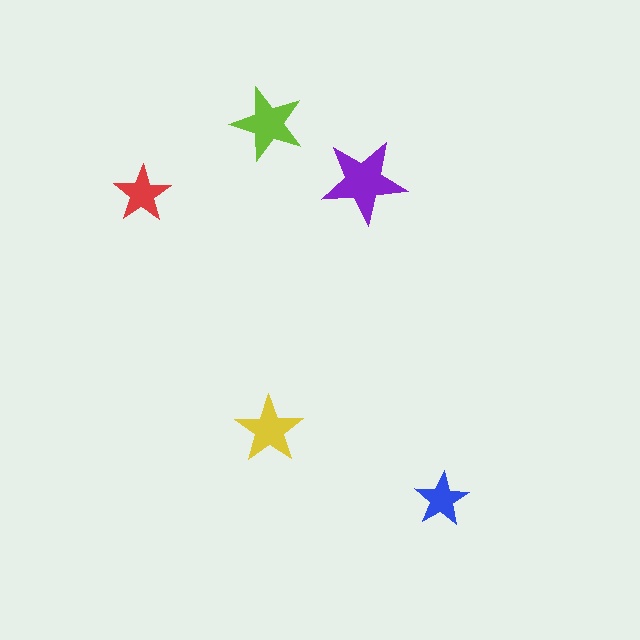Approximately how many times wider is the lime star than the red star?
About 1.5 times wider.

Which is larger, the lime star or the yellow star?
The lime one.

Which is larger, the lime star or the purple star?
The purple one.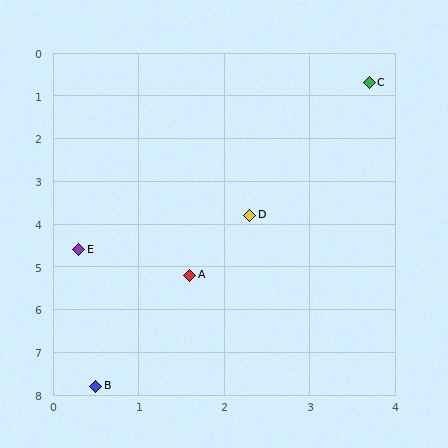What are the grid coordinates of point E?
Point E is at approximately (0.3, 4.6).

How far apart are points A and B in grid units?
Points A and B are about 2.8 grid units apart.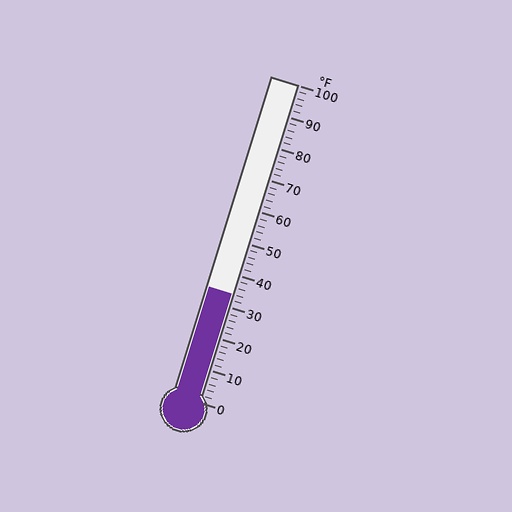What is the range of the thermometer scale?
The thermometer scale ranges from 0°F to 100°F.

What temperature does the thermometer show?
The thermometer shows approximately 34°F.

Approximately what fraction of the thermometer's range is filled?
The thermometer is filled to approximately 35% of its range.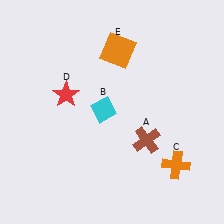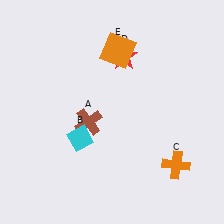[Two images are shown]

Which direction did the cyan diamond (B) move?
The cyan diamond (B) moved down.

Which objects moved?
The objects that moved are: the brown cross (A), the cyan diamond (B), the red star (D).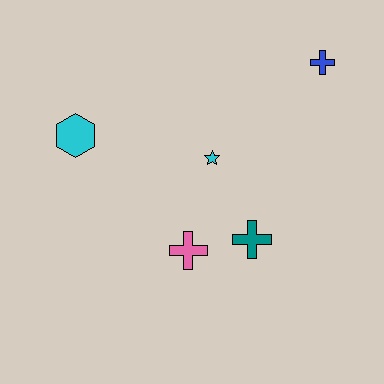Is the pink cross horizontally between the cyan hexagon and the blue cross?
Yes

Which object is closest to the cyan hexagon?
The cyan star is closest to the cyan hexagon.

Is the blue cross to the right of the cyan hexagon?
Yes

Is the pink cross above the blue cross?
No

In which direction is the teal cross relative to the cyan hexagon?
The teal cross is to the right of the cyan hexagon.